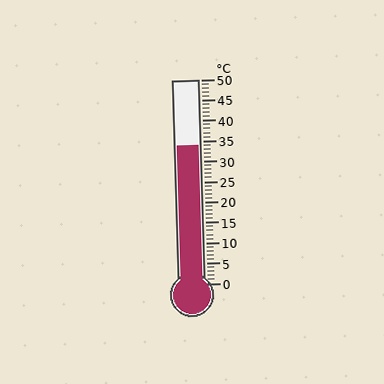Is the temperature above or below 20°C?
The temperature is above 20°C.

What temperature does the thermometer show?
The thermometer shows approximately 34°C.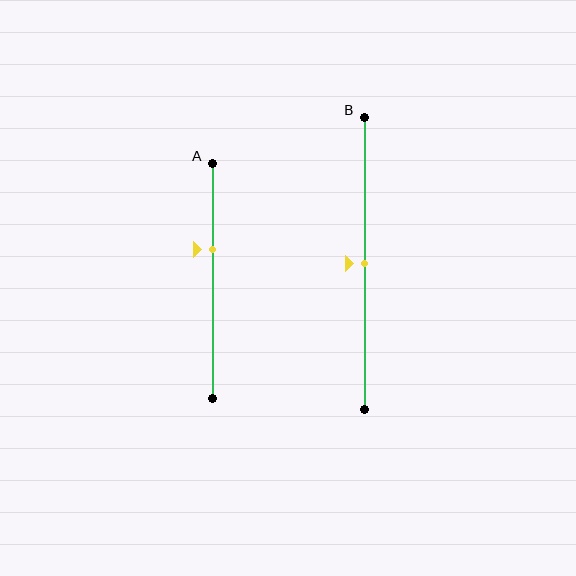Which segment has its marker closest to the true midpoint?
Segment B has its marker closest to the true midpoint.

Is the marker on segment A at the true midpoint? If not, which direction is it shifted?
No, the marker on segment A is shifted upward by about 14% of the segment length.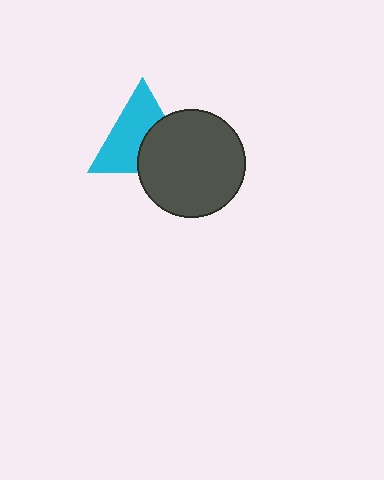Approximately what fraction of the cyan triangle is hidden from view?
Roughly 40% of the cyan triangle is hidden behind the dark gray circle.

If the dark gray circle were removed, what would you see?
You would see the complete cyan triangle.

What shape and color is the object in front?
The object in front is a dark gray circle.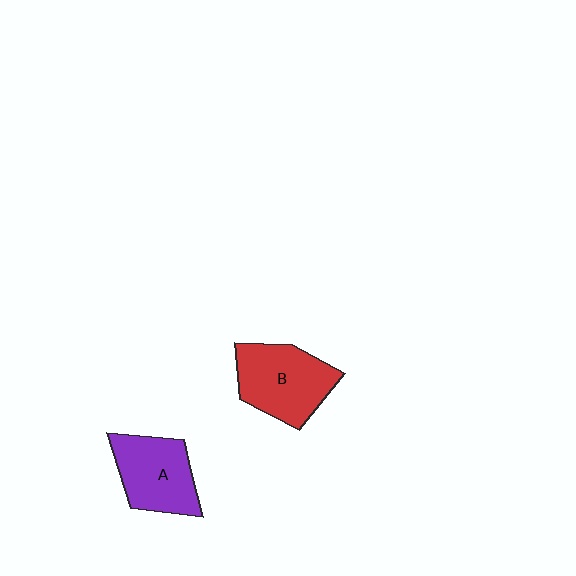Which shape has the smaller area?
Shape A (purple).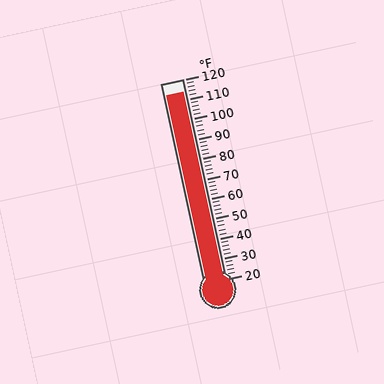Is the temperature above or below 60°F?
The temperature is above 60°F.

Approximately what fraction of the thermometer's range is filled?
The thermometer is filled to approximately 95% of its range.